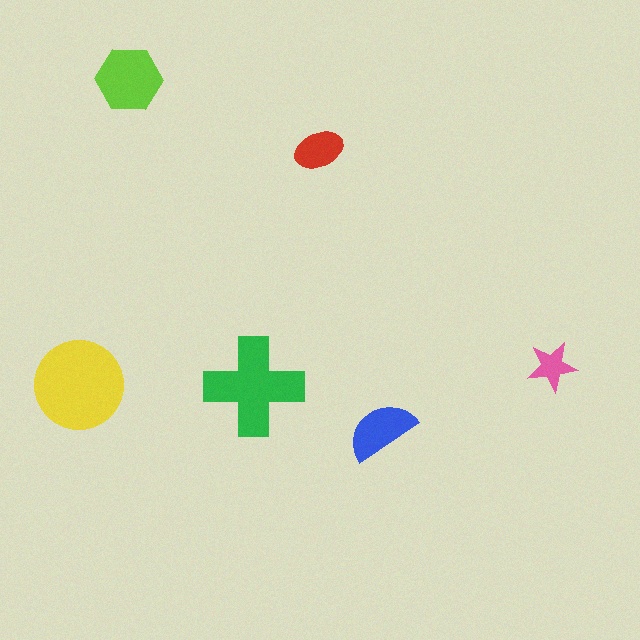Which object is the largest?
The yellow circle.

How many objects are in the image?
There are 6 objects in the image.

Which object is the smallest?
The pink star.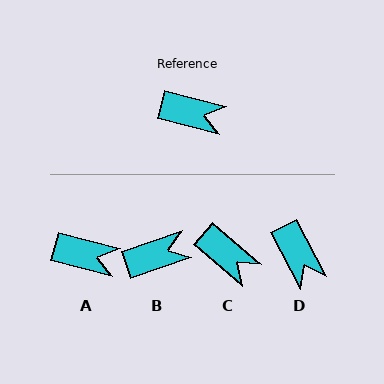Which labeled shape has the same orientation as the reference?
A.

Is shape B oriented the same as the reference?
No, it is off by about 34 degrees.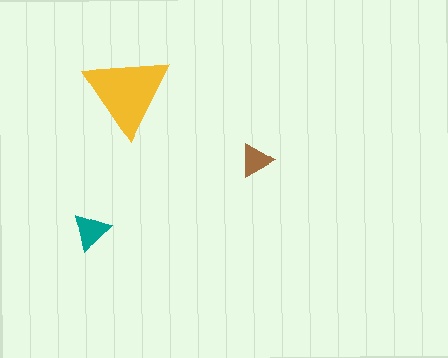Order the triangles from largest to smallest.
the yellow one, the teal one, the brown one.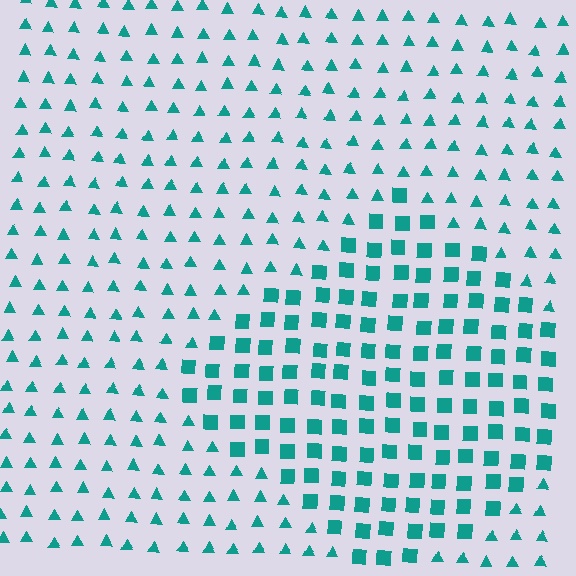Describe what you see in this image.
The image is filled with small teal elements arranged in a uniform grid. A diamond-shaped region contains squares, while the surrounding area contains triangles. The boundary is defined purely by the change in element shape.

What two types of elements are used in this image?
The image uses squares inside the diamond region and triangles outside it.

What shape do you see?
I see a diamond.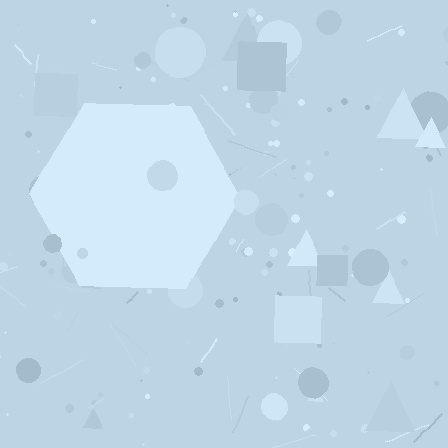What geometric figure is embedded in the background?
A hexagon is embedded in the background.